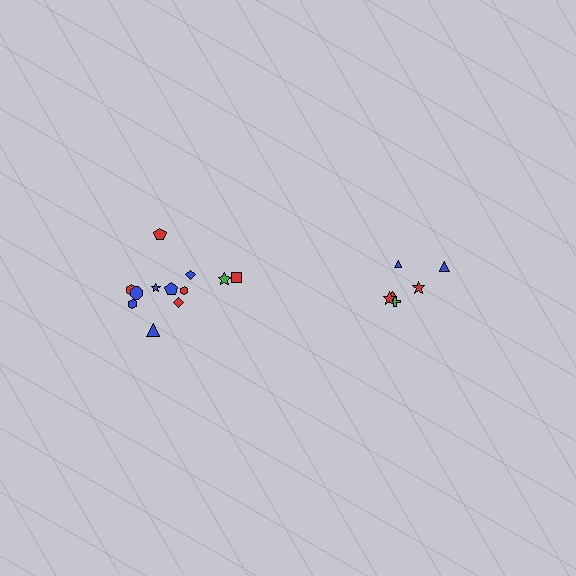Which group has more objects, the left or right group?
The left group.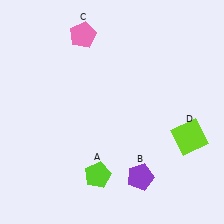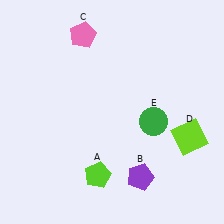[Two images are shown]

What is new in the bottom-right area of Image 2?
A green circle (E) was added in the bottom-right area of Image 2.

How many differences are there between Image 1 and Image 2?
There is 1 difference between the two images.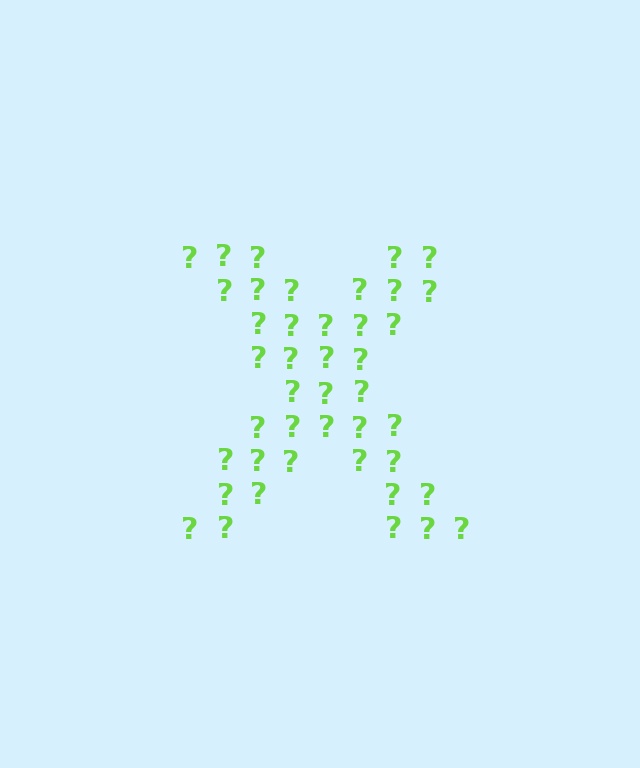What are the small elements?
The small elements are question marks.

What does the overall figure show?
The overall figure shows the letter X.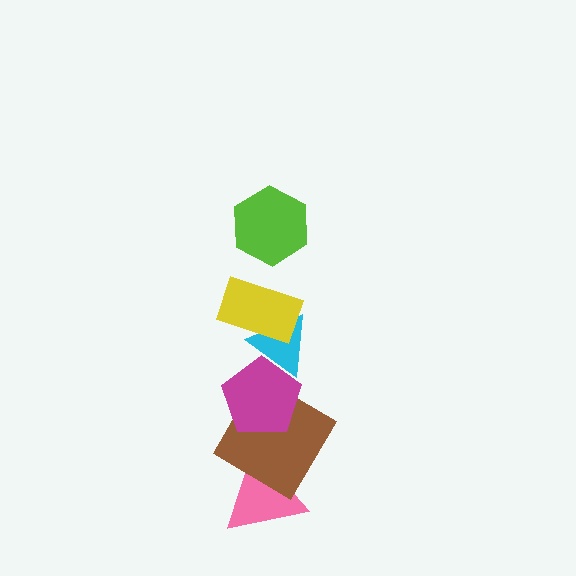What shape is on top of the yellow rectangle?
The lime hexagon is on top of the yellow rectangle.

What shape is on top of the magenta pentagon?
The cyan triangle is on top of the magenta pentagon.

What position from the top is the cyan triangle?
The cyan triangle is 3rd from the top.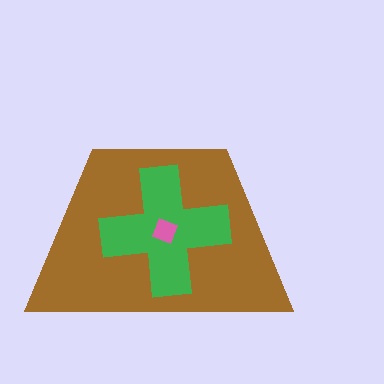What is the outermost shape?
The brown trapezoid.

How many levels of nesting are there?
3.